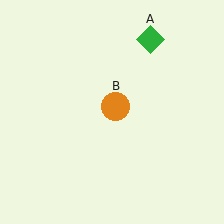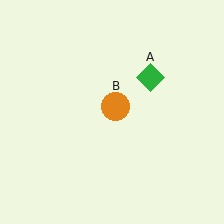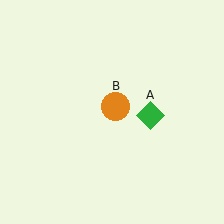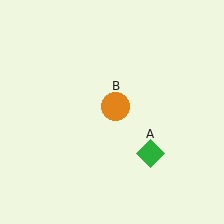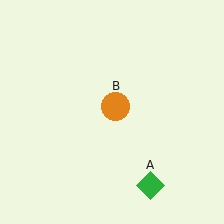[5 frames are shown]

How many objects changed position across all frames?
1 object changed position: green diamond (object A).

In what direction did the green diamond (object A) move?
The green diamond (object A) moved down.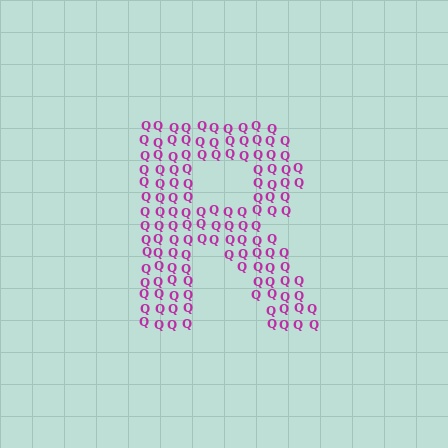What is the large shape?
The large shape is the letter R.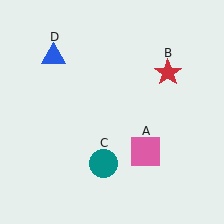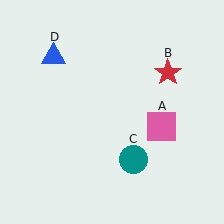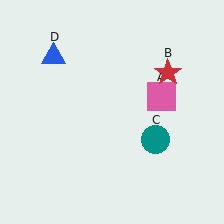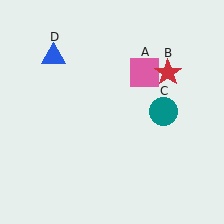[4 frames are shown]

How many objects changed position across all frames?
2 objects changed position: pink square (object A), teal circle (object C).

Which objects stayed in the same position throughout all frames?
Red star (object B) and blue triangle (object D) remained stationary.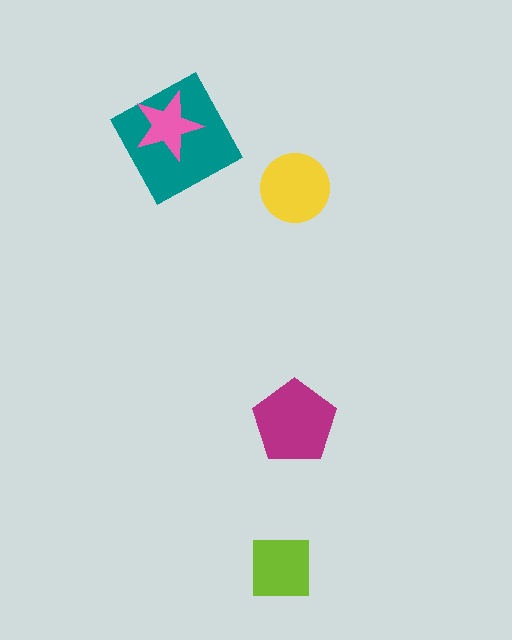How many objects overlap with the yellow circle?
0 objects overlap with the yellow circle.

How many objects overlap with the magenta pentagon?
0 objects overlap with the magenta pentagon.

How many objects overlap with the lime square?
0 objects overlap with the lime square.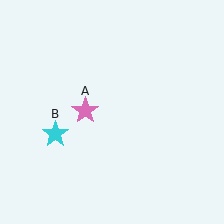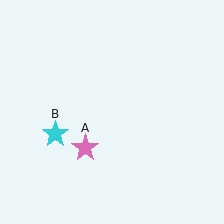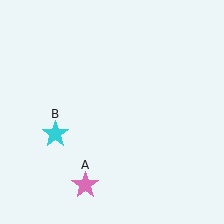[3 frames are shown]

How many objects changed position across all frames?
1 object changed position: pink star (object A).